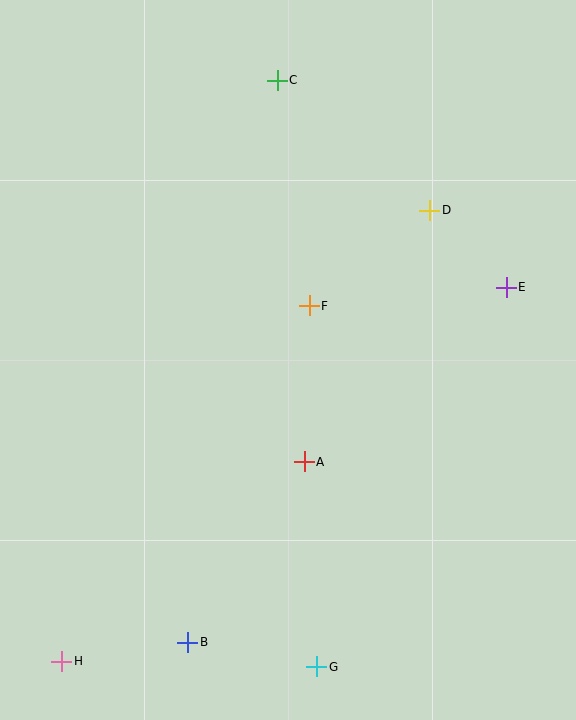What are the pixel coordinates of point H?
Point H is at (62, 661).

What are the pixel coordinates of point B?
Point B is at (188, 642).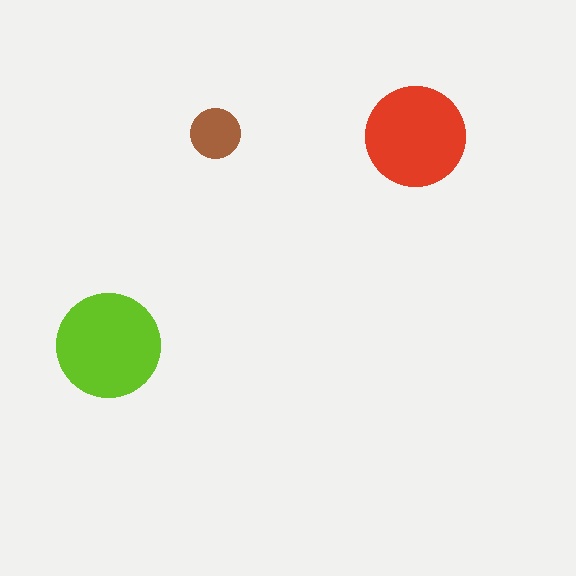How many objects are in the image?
There are 3 objects in the image.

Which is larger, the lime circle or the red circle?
The lime one.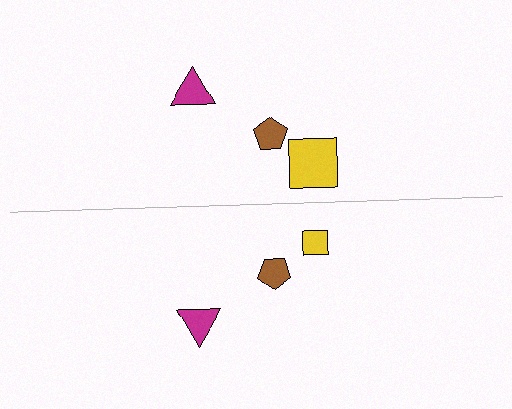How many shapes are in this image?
There are 6 shapes in this image.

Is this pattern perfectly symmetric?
No, the pattern is not perfectly symmetric. The yellow square on the bottom side has a different size than its mirror counterpart.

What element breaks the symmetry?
The yellow square on the bottom side has a different size than its mirror counterpart.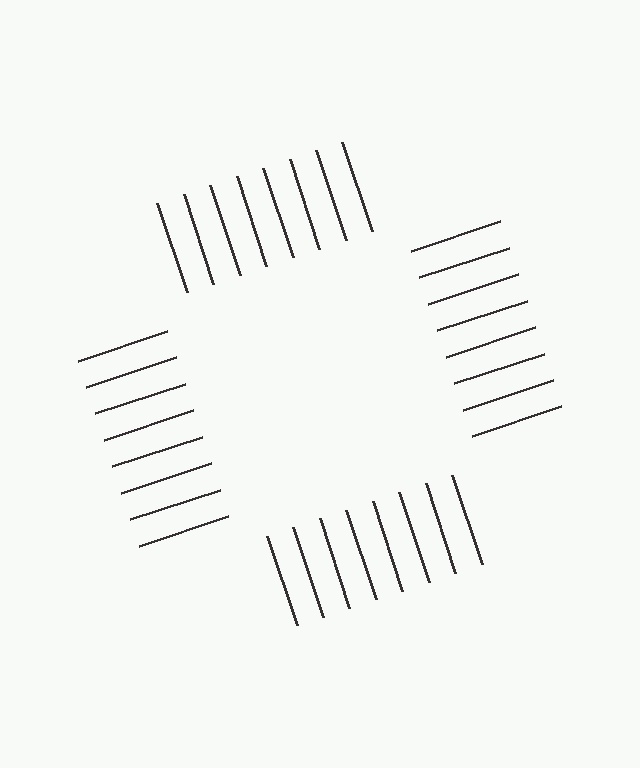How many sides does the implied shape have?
4 sides — the line-ends trace a square.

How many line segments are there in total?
32 — 8 along each of the 4 edges.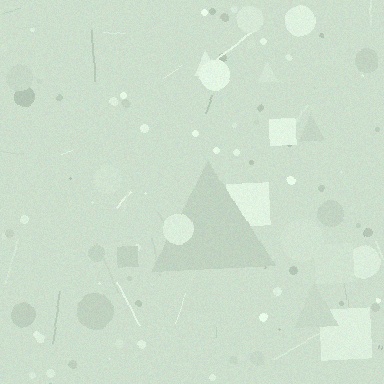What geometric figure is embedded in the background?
A triangle is embedded in the background.